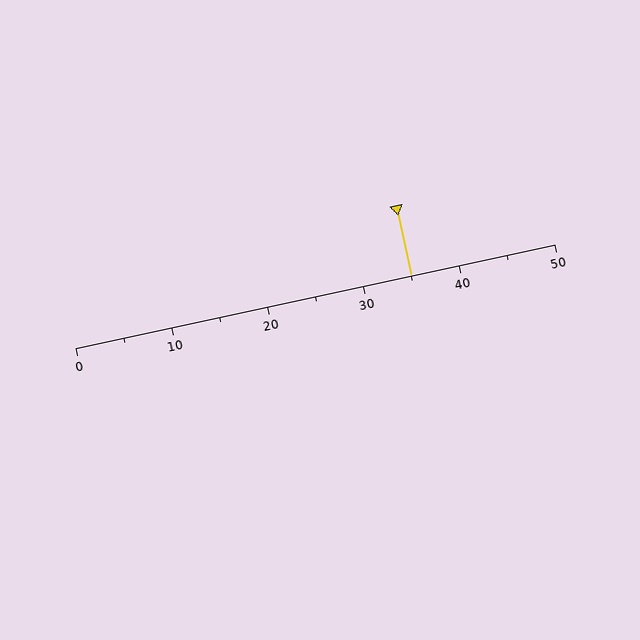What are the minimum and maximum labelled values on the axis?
The axis runs from 0 to 50.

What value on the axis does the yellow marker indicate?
The marker indicates approximately 35.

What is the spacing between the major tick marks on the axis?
The major ticks are spaced 10 apart.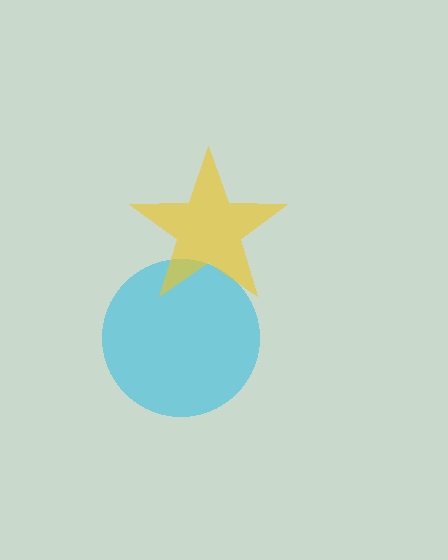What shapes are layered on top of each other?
The layered shapes are: a cyan circle, a yellow star.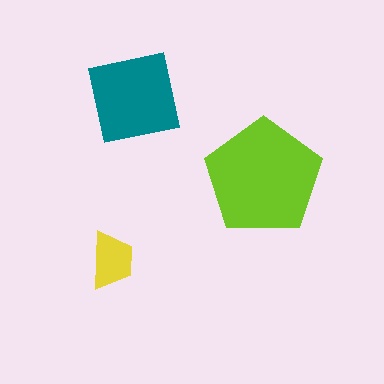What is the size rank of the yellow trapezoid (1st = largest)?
3rd.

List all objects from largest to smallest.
The lime pentagon, the teal square, the yellow trapezoid.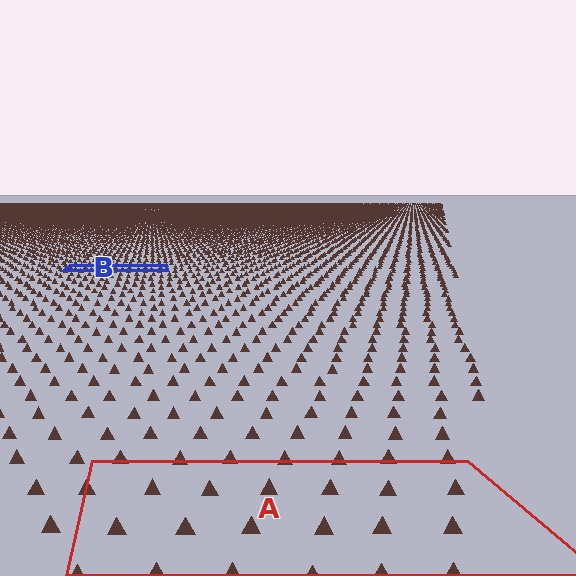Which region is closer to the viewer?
Region A is closer. The texture elements there are larger and more spread out.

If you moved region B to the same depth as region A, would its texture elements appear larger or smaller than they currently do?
They would appear larger. At a closer depth, the same texture elements are projected at a bigger on-screen size.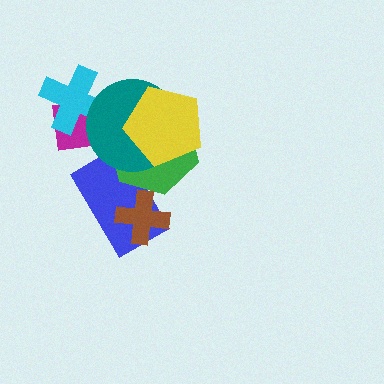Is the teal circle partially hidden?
Yes, it is partially covered by another shape.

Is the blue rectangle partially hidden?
Yes, it is partially covered by another shape.